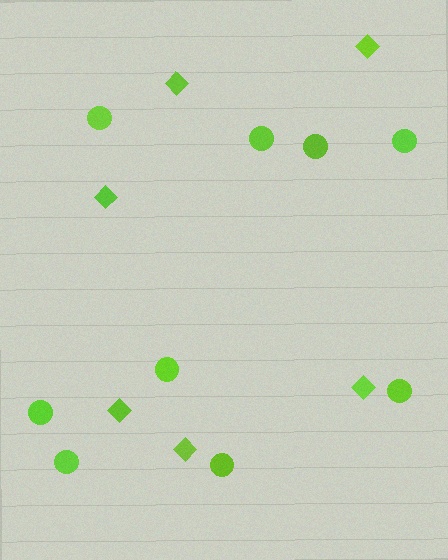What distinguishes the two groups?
There are 2 groups: one group of circles (9) and one group of diamonds (6).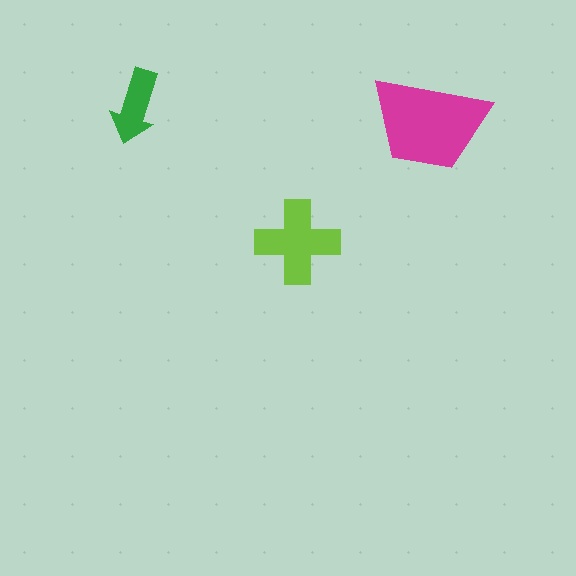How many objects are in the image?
There are 3 objects in the image.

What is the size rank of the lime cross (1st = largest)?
2nd.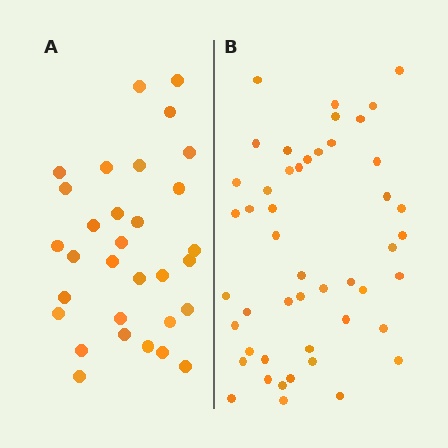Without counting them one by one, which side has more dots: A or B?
Region B (the right region) has more dots.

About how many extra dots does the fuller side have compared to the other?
Region B has approximately 15 more dots than region A.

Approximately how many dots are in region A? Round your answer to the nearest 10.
About 30 dots. (The exact count is 31, which rounds to 30.)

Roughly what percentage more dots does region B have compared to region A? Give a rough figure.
About 55% more.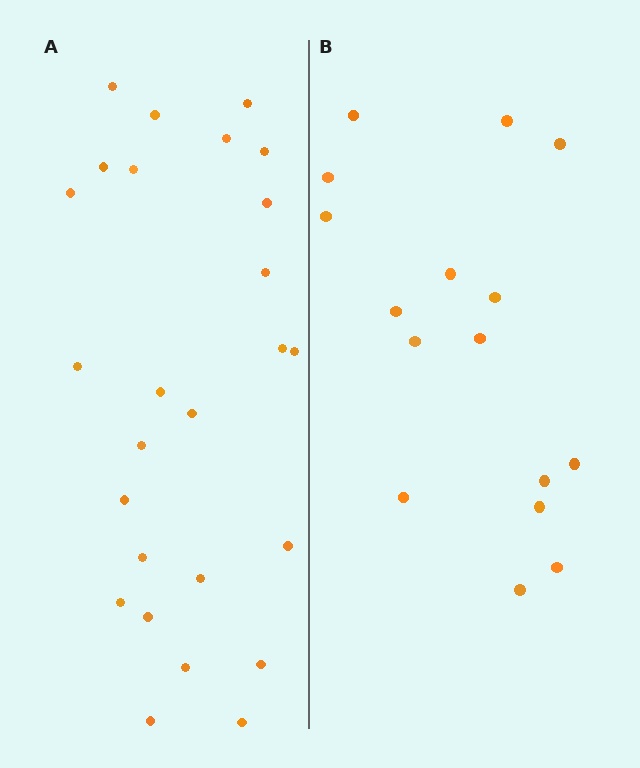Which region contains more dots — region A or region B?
Region A (the left region) has more dots.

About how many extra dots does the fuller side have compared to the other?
Region A has roughly 10 or so more dots than region B.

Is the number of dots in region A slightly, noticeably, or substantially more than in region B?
Region A has substantially more. The ratio is roughly 1.6 to 1.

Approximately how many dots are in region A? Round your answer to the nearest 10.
About 30 dots. (The exact count is 26, which rounds to 30.)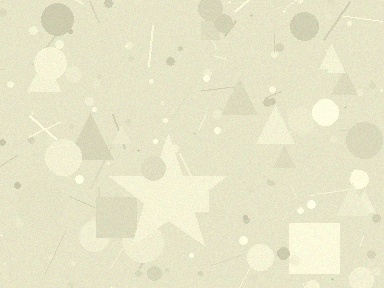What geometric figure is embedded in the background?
A star is embedded in the background.